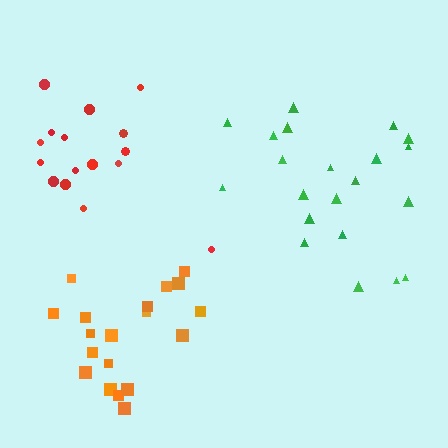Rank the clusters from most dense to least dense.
red, green, orange.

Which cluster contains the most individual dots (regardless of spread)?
Green (21).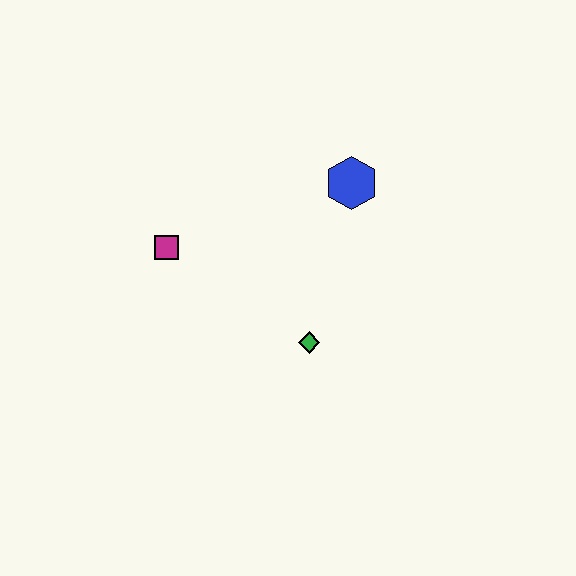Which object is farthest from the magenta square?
The blue hexagon is farthest from the magenta square.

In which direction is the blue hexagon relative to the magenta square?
The blue hexagon is to the right of the magenta square.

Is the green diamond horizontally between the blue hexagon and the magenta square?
Yes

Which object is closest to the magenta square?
The green diamond is closest to the magenta square.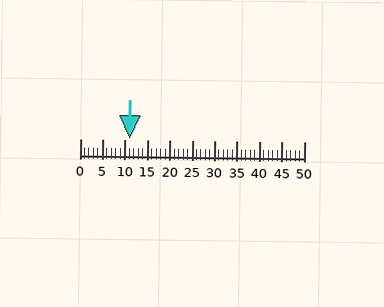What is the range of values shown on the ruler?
The ruler shows values from 0 to 50.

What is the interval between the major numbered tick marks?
The major tick marks are spaced 5 units apart.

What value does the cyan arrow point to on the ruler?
The cyan arrow points to approximately 11.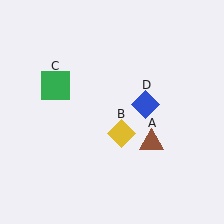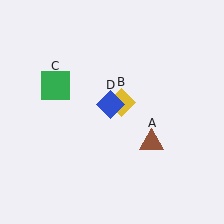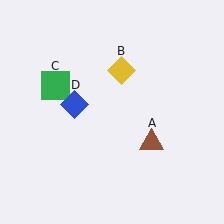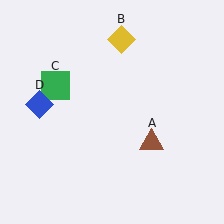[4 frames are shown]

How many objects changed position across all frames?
2 objects changed position: yellow diamond (object B), blue diamond (object D).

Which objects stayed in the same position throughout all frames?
Brown triangle (object A) and green square (object C) remained stationary.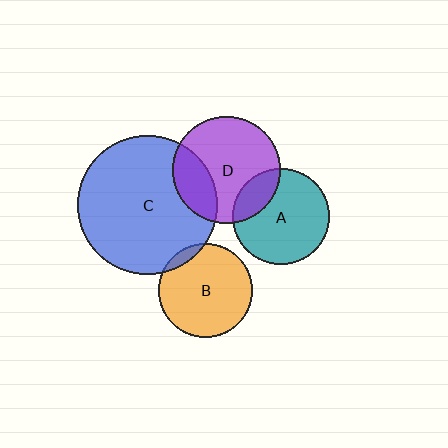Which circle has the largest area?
Circle C (blue).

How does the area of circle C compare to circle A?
Approximately 2.1 times.